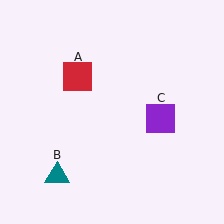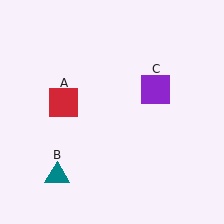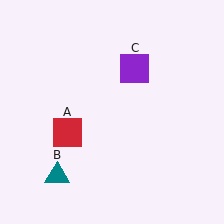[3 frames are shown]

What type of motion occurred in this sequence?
The red square (object A), purple square (object C) rotated counterclockwise around the center of the scene.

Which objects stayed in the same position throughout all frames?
Teal triangle (object B) remained stationary.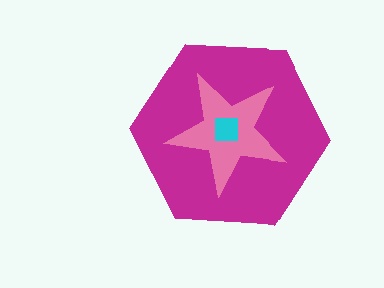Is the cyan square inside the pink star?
Yes.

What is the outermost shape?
The magenta hexagon.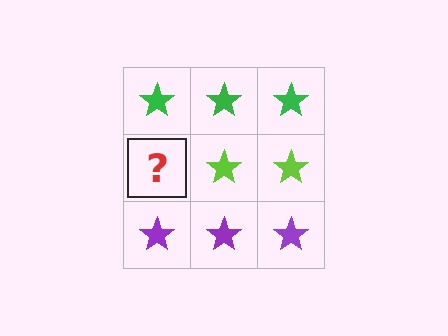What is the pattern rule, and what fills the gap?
The rule is that each row has a consistent color. The gap should be filled with a lime star.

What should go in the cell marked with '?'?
The missing cell should contain a lime star.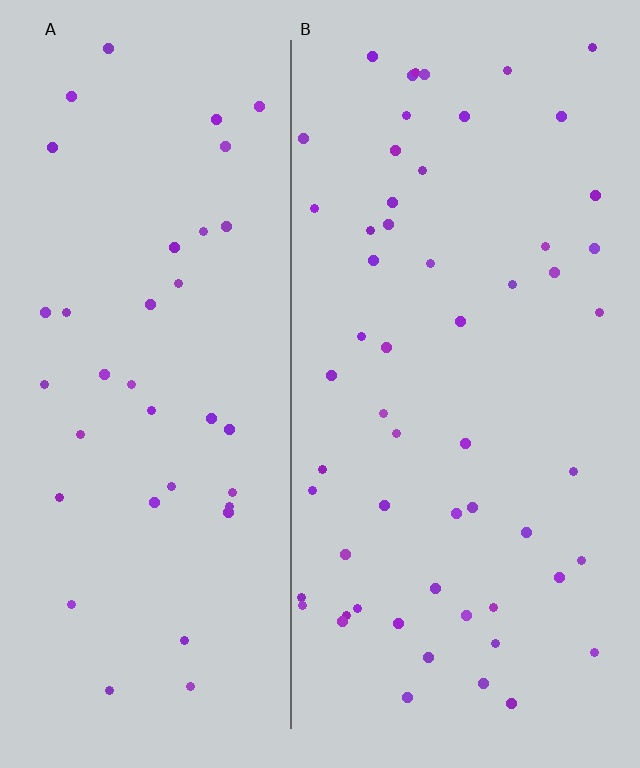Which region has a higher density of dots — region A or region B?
B (the right).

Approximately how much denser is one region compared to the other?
Approximately 1.5× — region B over region A.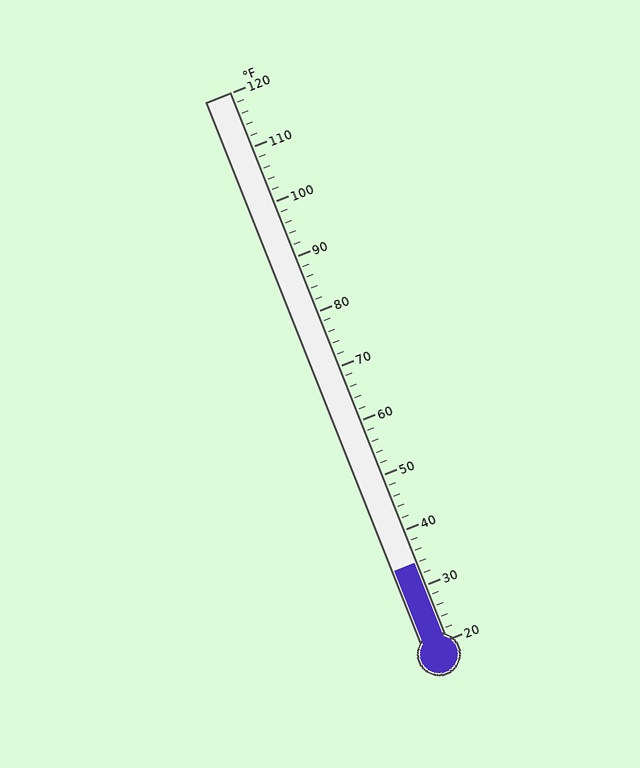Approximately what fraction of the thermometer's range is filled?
The thermometer is filled to approximately 15% of its range.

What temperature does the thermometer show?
The thermometer shows approximately 34°F.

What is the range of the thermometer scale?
The thermometer scale ranges from 20°F to 120°F.